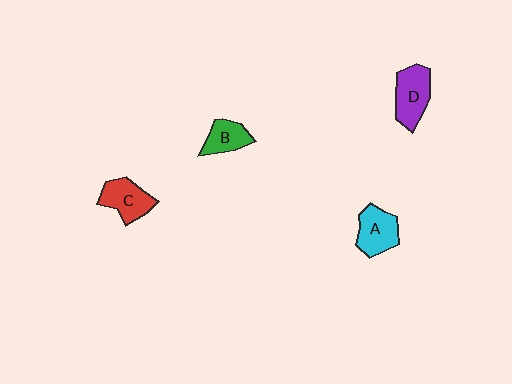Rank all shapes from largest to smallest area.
From largest to smallest: D (purple), A (cyan), C (red), B (green).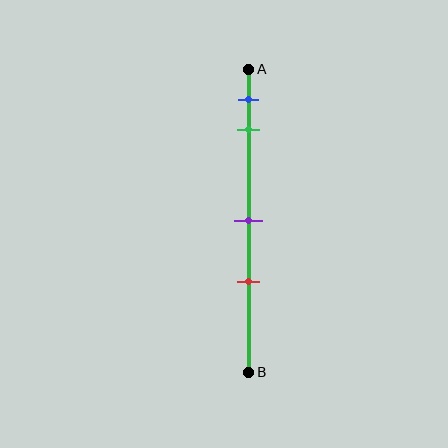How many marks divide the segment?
There are 4 marks dividing the segment.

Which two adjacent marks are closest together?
The blue and green marks are the closest adjacent pair.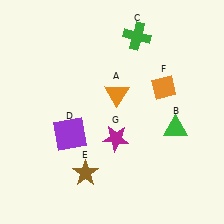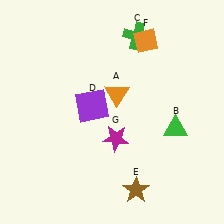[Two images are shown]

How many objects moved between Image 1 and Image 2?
3 objects moved between the two images.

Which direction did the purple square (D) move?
The purple square (D) moved up.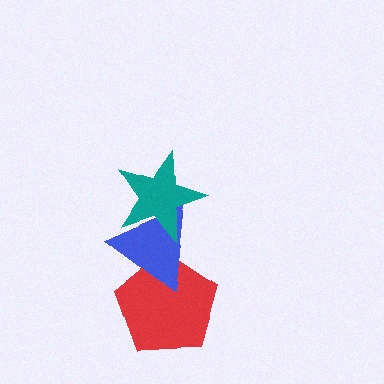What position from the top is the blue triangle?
The blue triangle is 2nd from the top.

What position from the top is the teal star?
The teal star is 1st from the top.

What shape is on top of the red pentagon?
The blue triangle is on top of the red pentagon.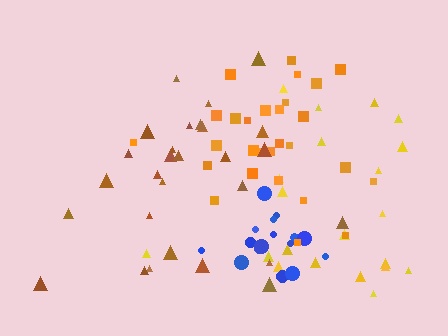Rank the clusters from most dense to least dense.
blue, orange, brown, yellow.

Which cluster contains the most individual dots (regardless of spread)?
Orange (28).